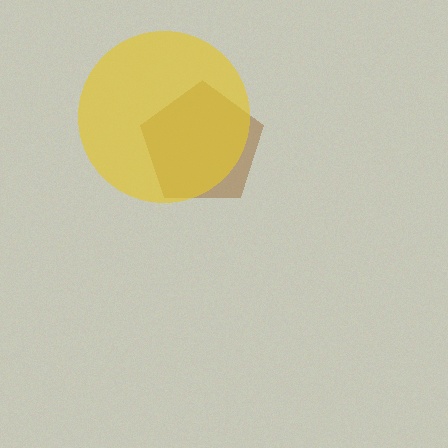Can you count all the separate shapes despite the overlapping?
Yes, there are 2 separate shapes.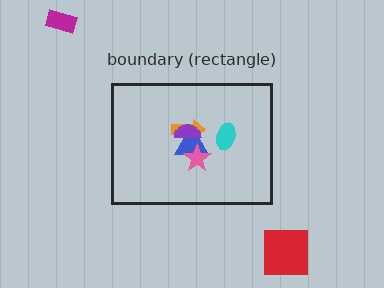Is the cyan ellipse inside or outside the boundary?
Inside.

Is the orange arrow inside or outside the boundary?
Inside.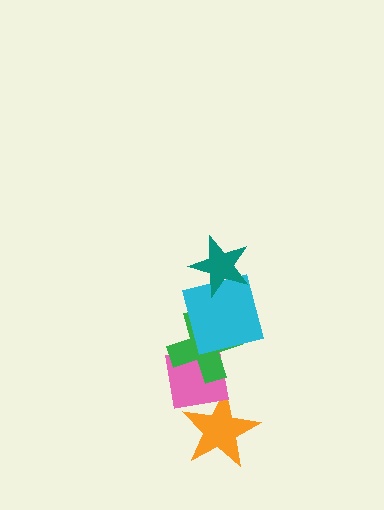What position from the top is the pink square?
The pink square is 4th from the top.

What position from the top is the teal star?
The teal star is 1st from the top.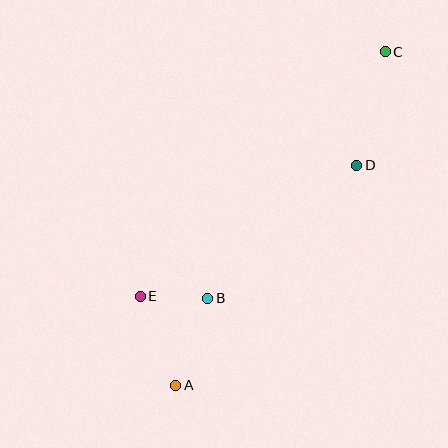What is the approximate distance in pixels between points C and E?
The distance between C and E is approximately 346 pixels.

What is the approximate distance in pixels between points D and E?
The distance between D and E is approximately 253 pixels.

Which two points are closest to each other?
Points B and E are closest to each other.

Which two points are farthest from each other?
Points A and C are farthest from each other.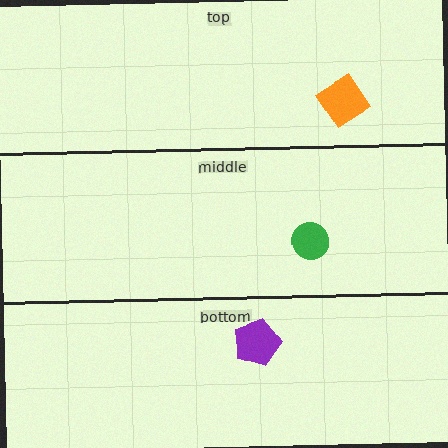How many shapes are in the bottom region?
1.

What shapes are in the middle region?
The green circle.